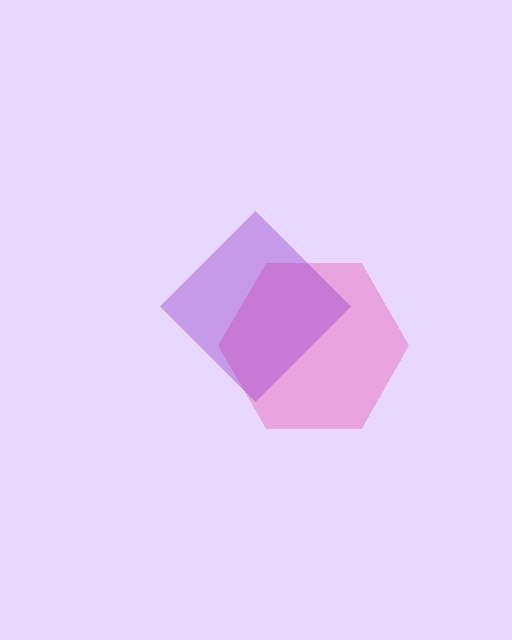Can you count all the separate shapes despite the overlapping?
Yes, there are 2 separate shapes.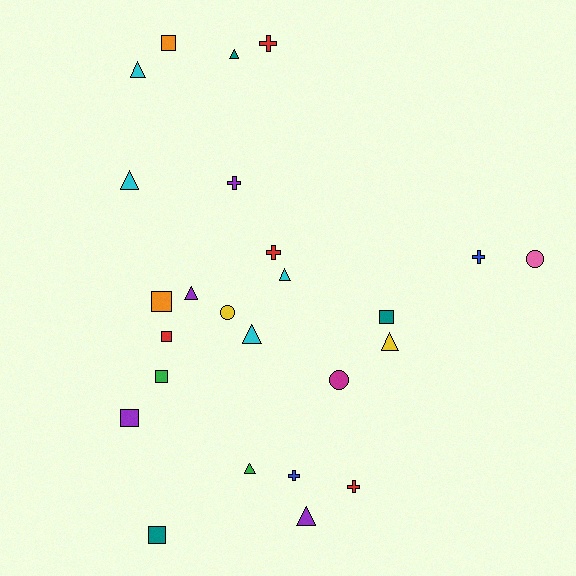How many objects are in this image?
There are 25 objects.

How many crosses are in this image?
There are 6 crosses.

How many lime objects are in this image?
There are no lime objects.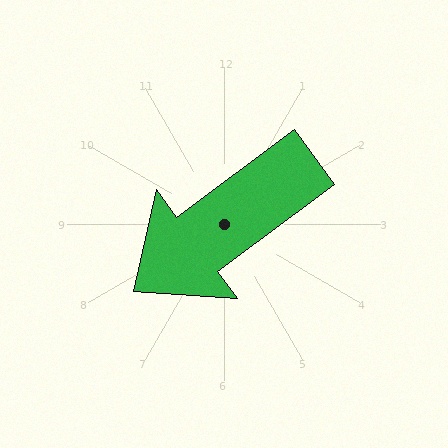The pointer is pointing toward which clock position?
Roughly 8 o'clock.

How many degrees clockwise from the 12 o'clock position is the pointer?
Approximately 233 degrees.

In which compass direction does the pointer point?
Southwest.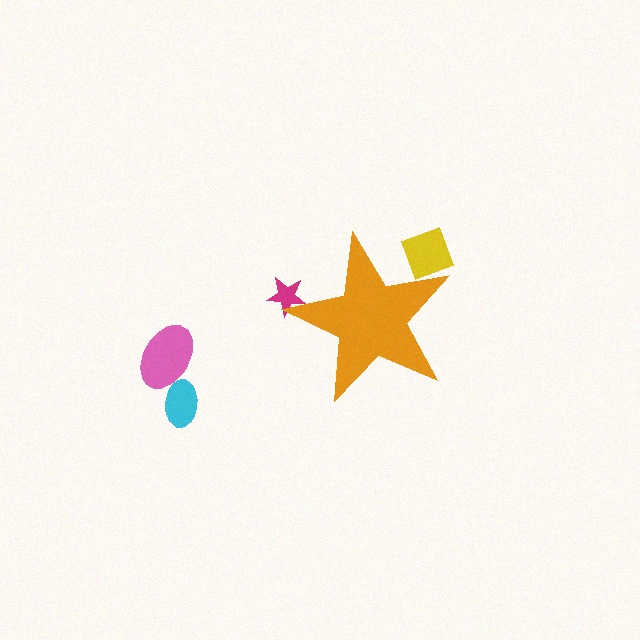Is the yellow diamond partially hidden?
Yes, the yellow diamond is partially hidden behind the orange star.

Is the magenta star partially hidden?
Yes, the magenta star is partially hidden behind the orange star.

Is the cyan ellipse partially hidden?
No, the cyan ellipse is fully visible.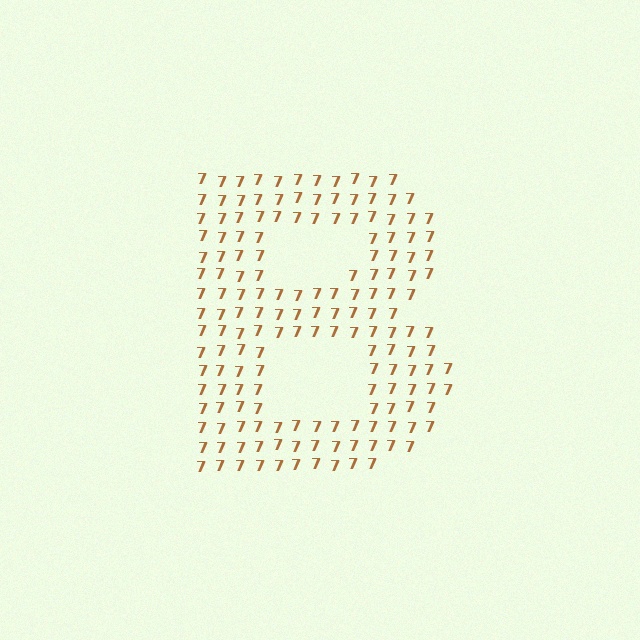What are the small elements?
The small elements are digit 7's.